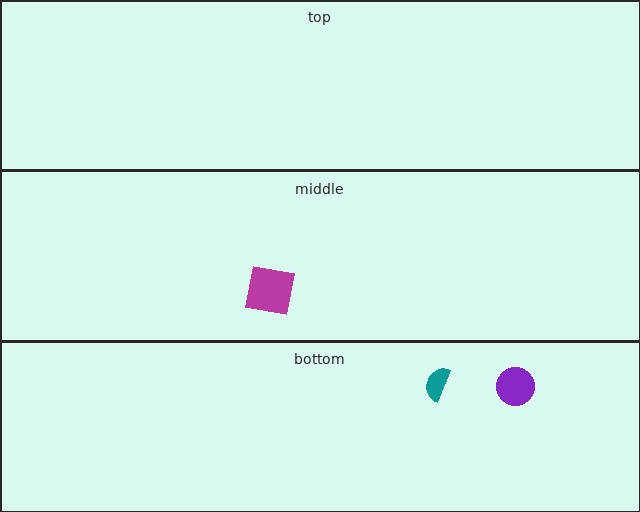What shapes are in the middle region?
The magenta square.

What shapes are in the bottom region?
The teal semicircle, the purple circle.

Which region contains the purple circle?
The bottom region.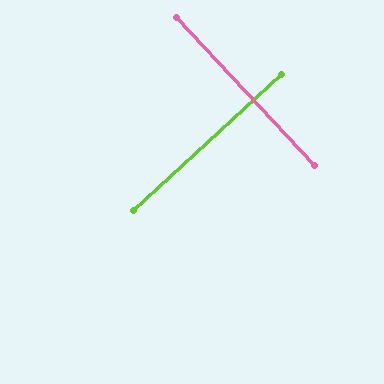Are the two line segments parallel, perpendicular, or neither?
Perpendicular — they meet at approximately 90°.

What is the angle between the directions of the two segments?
Approximately 90 degrees.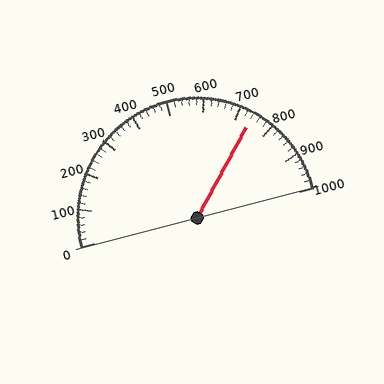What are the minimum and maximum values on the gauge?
The gauge ranges from 0 to 1000.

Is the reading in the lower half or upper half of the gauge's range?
The reading is in the upper half of the range (0 to 1000).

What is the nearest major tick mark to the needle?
The nearest major tick mark is 700.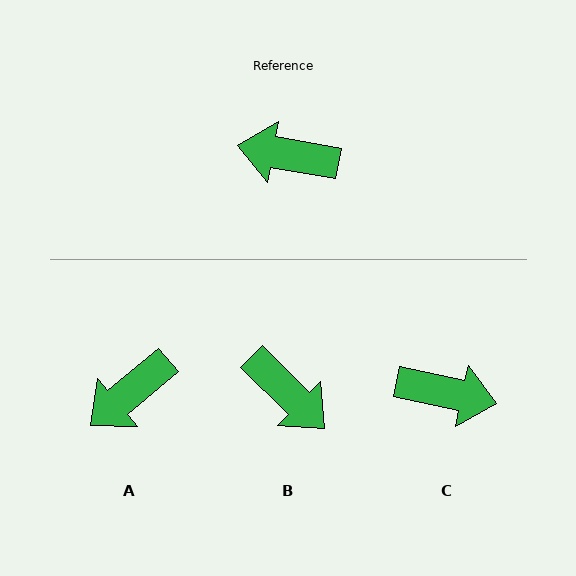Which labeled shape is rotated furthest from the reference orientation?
C, about 178 degrees away.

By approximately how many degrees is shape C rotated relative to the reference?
Approximately 178 degrees counter-clockwise.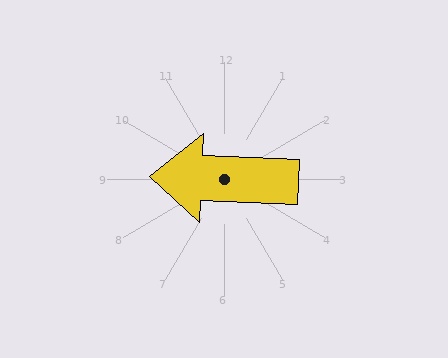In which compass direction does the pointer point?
West.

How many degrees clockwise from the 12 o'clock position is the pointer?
Approximately 272 degrees.